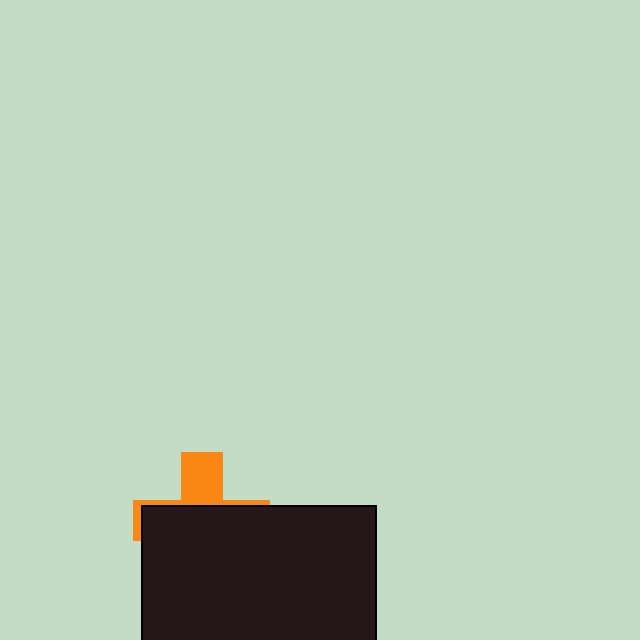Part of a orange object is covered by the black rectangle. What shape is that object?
It is a cross.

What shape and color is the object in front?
The object in front is a black rectangle.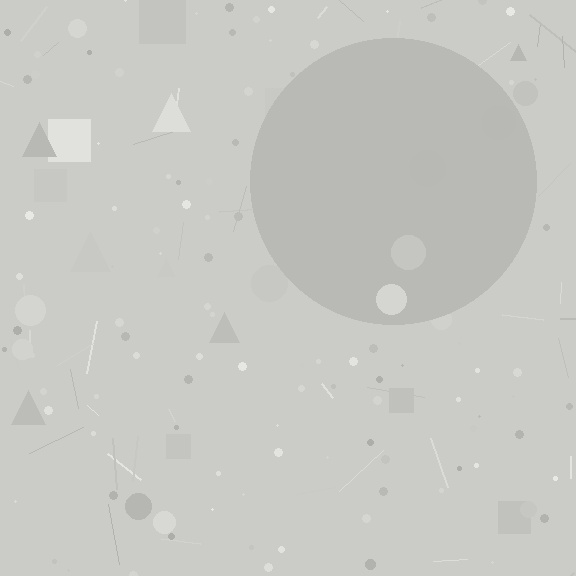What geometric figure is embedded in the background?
A circle is embedded in the background.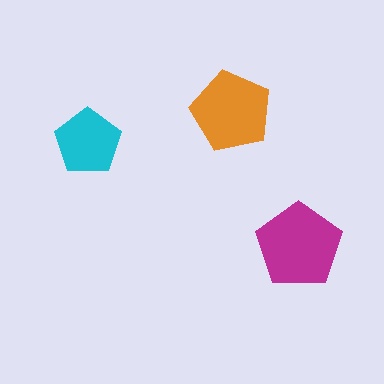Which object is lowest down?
The magenta pentagon is bottommost.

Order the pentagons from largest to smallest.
the magenta one, the orange one, the cyan one.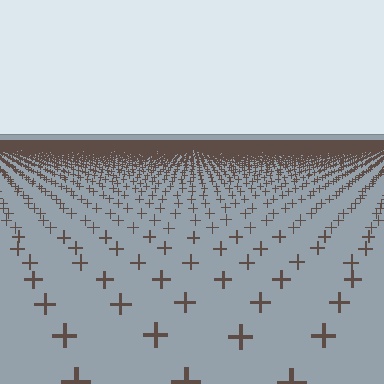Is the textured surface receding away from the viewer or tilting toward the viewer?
The surface is receding away from the viewer. Texture elements get smaller and denser toward the top.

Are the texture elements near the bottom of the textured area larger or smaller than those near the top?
Larger. Near the bottom, elements are closer to the viewer and appear at a bigger on-screen size.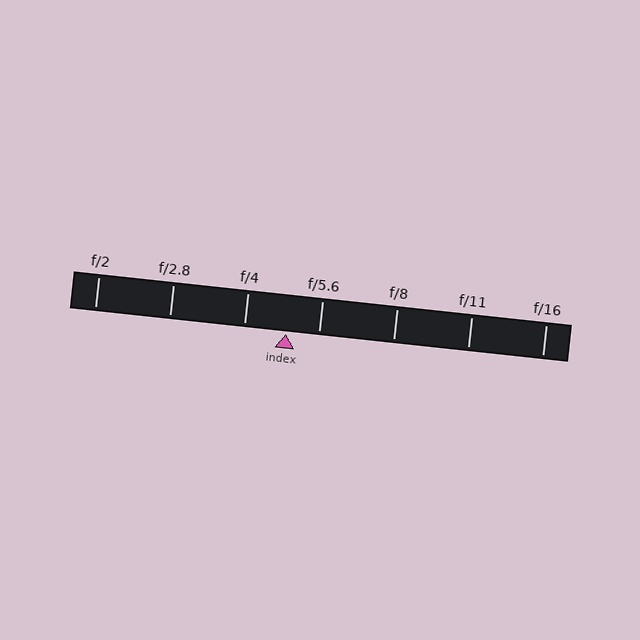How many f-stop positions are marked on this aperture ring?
There are 7 f-stop positions marked.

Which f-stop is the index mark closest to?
The index mark is closest to f/5.6.